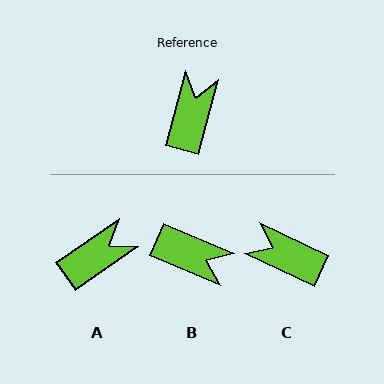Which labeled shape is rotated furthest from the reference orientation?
B, about 98 degrees away.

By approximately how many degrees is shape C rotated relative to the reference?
Approximately 80 degrees counter-clockwise.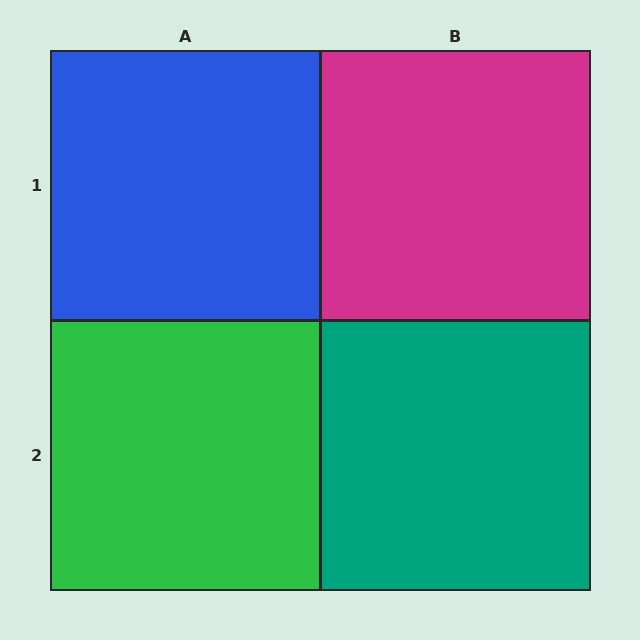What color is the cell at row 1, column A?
Blue.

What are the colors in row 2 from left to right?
Green, teal.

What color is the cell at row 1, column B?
Magenta.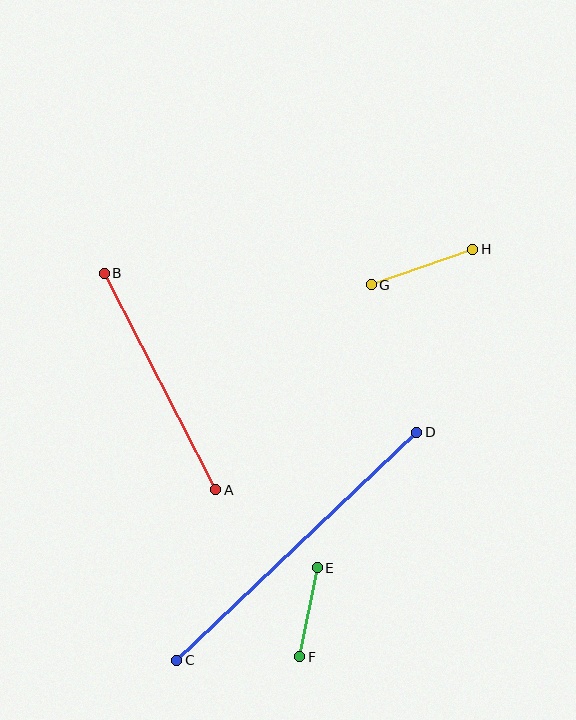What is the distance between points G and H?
The distance is approximately 107 pixels.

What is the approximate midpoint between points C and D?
The midpoint is at approximately (297, 546) pixels.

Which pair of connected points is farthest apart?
Points C and D are farthest apart.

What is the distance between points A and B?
The distance is approximately 244 pixels.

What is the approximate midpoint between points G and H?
The midpoint is at approximately (422, 267) pixels.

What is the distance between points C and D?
The distance is approximately 331 pixels.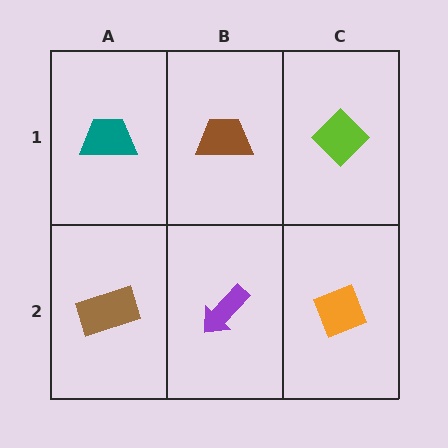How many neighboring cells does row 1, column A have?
2.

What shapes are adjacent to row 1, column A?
A brown rectangle (row 2, column A), a brown trapezoid (row 1, column B).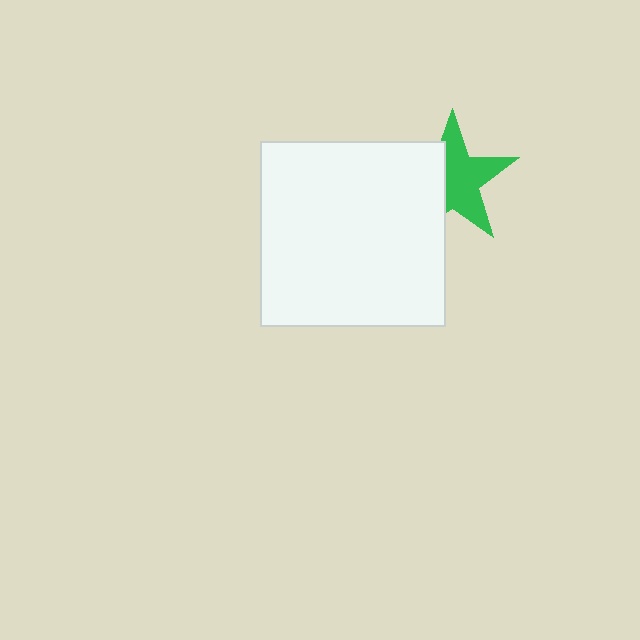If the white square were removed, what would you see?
You would see the complete green star.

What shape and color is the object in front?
The object in front is a white square.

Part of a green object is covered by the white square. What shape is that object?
It is a star.